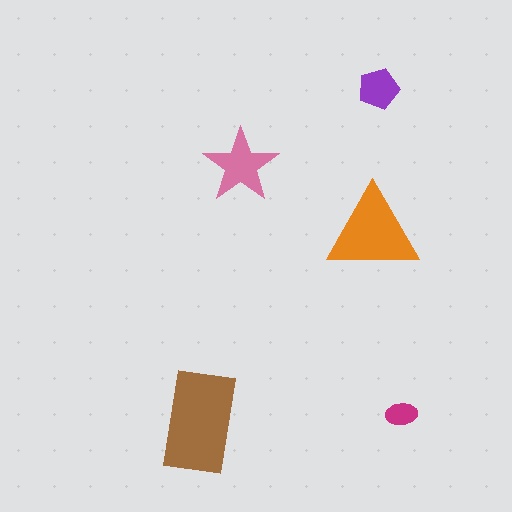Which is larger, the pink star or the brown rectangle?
The brown rectangle.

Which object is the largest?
The brown rectangle.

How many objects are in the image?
There are 5 objects in the image.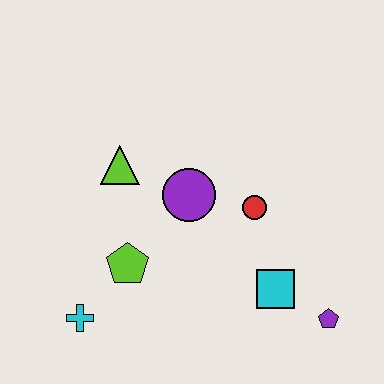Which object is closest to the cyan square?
The purple pentagon is closest to the cyan square.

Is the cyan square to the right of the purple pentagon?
No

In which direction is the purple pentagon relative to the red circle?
The purple pentagon is below the red circle.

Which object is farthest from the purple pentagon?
The lime triangle is farthest from the purple pentagon.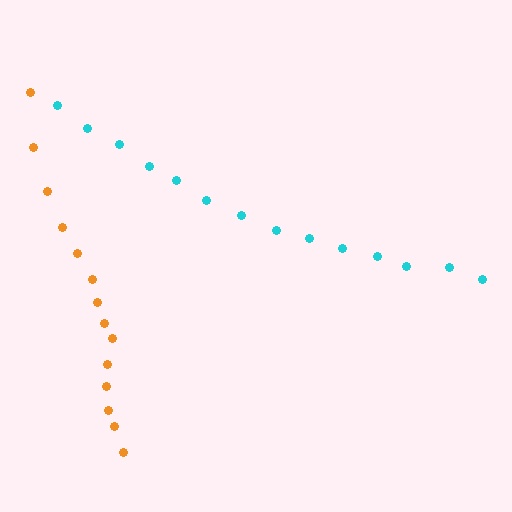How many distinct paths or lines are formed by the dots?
There are 2 distinct paths.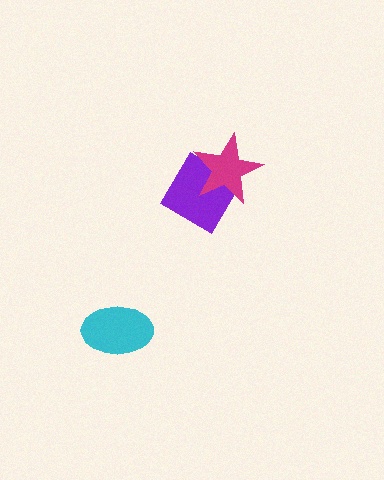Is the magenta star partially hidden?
No, no other shape covers it.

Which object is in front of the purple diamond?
The magenta star is in front of the purple diamond.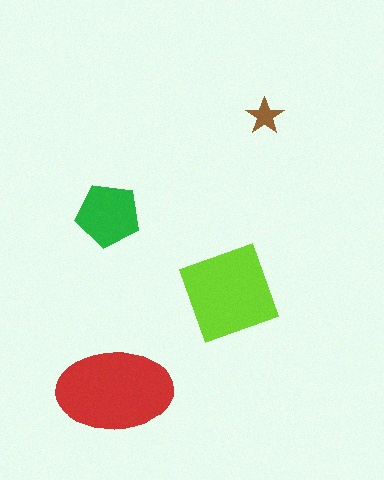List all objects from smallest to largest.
The brown star, the green pentagon, the lime diamond, the red ellipse.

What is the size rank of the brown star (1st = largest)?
4th.